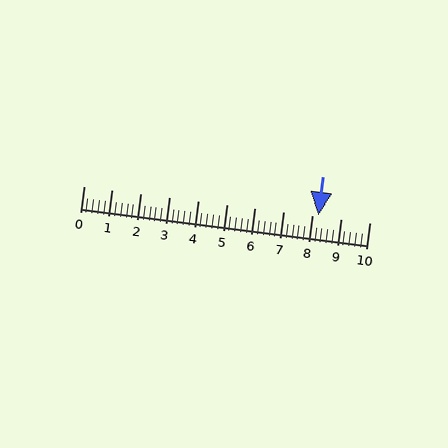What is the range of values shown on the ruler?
The ruler shows values from 0 to 10.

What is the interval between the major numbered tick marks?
The major tick marks are spaced 1 units apart.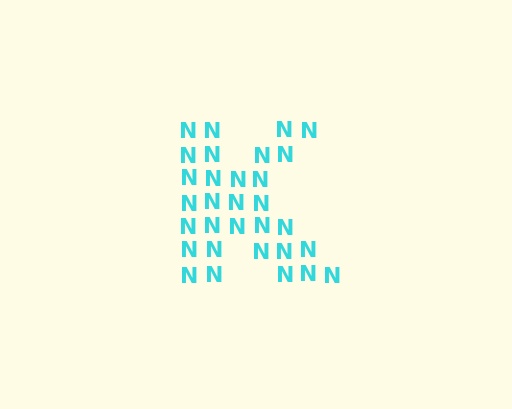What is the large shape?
The large shape is the letter K.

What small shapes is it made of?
It is made of small letter N's.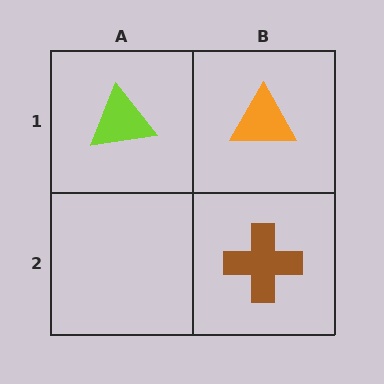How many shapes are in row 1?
2 shapes.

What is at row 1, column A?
A lime triangle.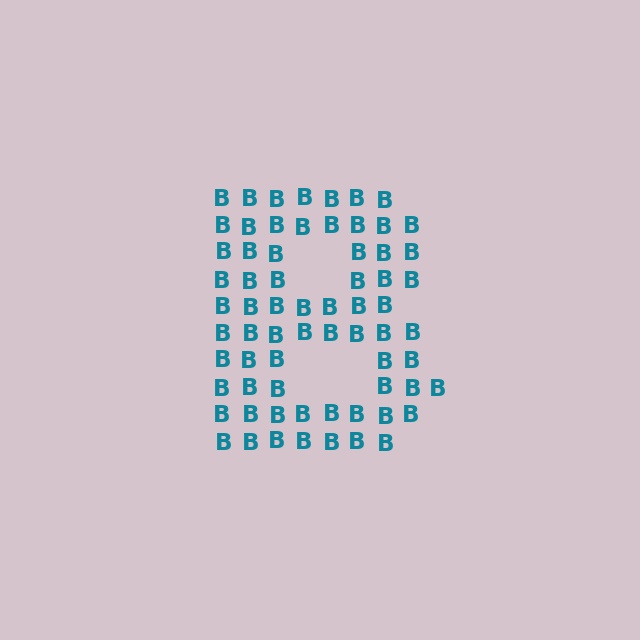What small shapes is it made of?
It is made of small letter B's.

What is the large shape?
The large shape is the letter B.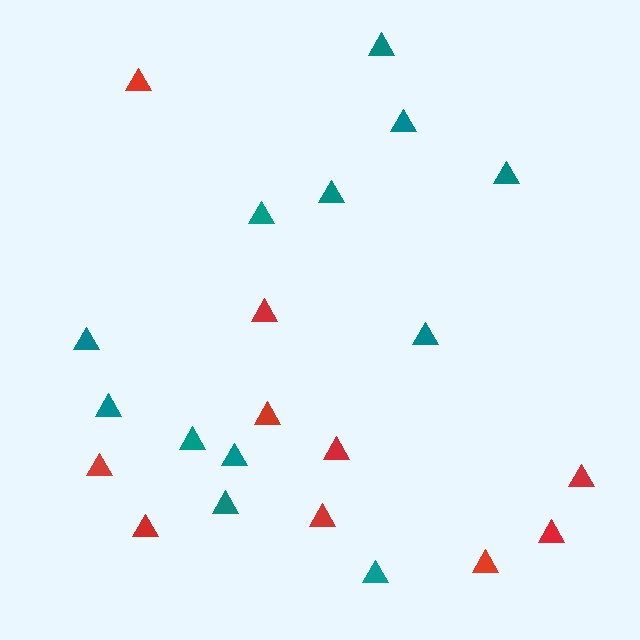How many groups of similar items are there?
There are 2 groups: one group of teal triangles (12) and one group of red triangles (10).